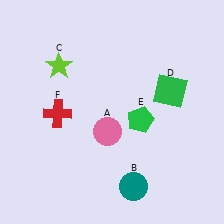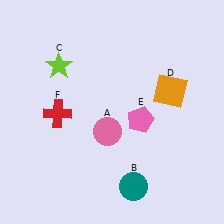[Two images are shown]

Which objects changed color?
D changed from green to orange. E changed from green to pink.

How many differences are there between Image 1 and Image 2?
There are 2 differences between the two images.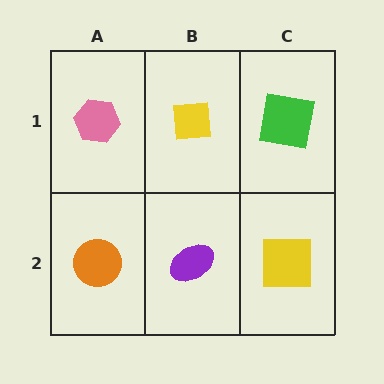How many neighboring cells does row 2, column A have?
2.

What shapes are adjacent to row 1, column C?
A yellow square (row 2, column C), a yellow square (row 1, column B).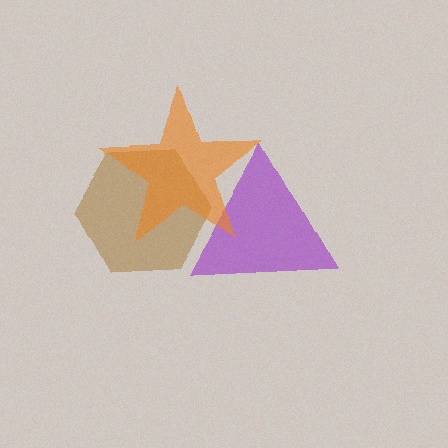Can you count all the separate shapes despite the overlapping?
Yes, there are 3 separate shapes.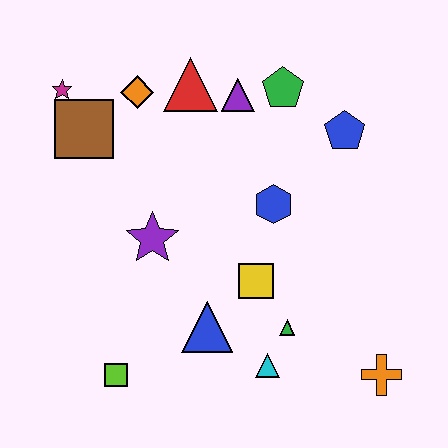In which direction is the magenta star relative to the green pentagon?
The magenta star is to the left of the green pentagon.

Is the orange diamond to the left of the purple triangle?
Yes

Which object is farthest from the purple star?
The orange cross is farthest from the purple star.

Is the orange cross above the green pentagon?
No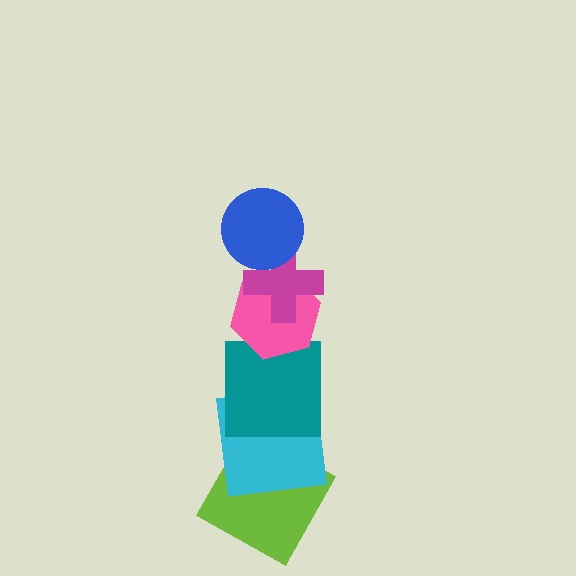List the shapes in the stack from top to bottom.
From top to bottom: the blue circle, the magenta cross, the pink hexagon, the teal square, the cyan square, the lime square.